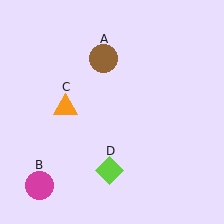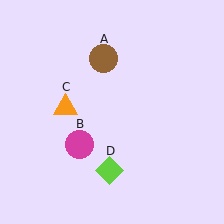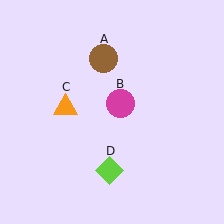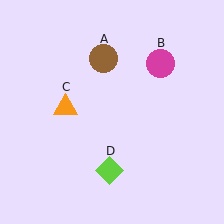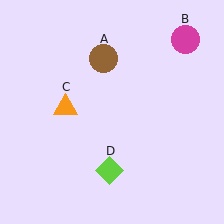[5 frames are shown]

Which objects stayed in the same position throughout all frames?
Brown circle (object A) and orange triangle (object C) and lime diamond (object D) remained stationary.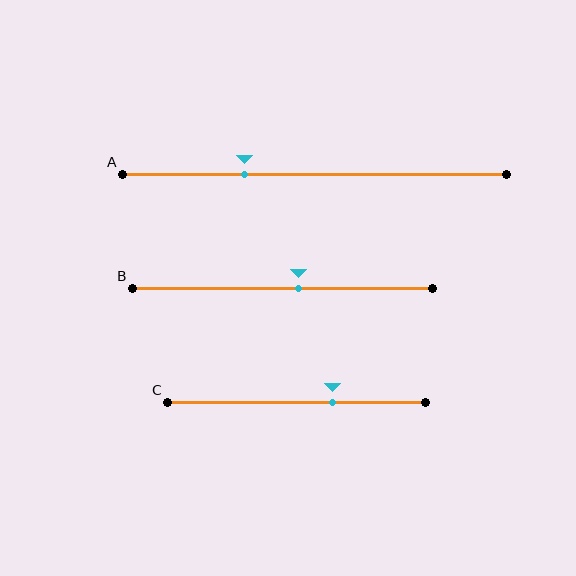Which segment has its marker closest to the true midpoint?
Segment B has its marker closest to the true midpoint.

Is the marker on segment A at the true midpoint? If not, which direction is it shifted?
No, the marker on segment A is shifted to the left by about 18% of the segment length.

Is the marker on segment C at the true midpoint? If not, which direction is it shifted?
No, the marker on segment C is shifted to the right by about 14% of the segment length.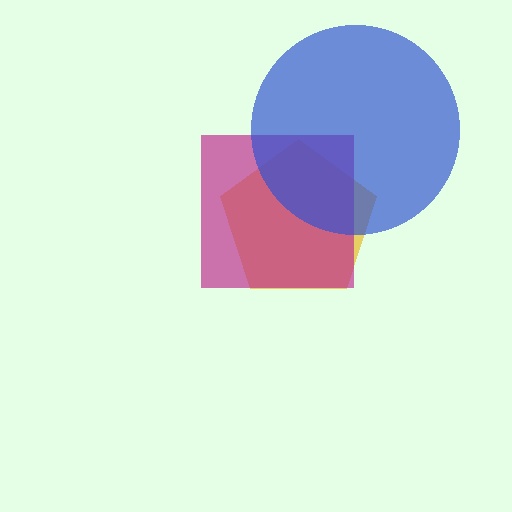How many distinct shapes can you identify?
There are 3 distinct shapes: a yellow pentagon, a magenta square, a blue circle.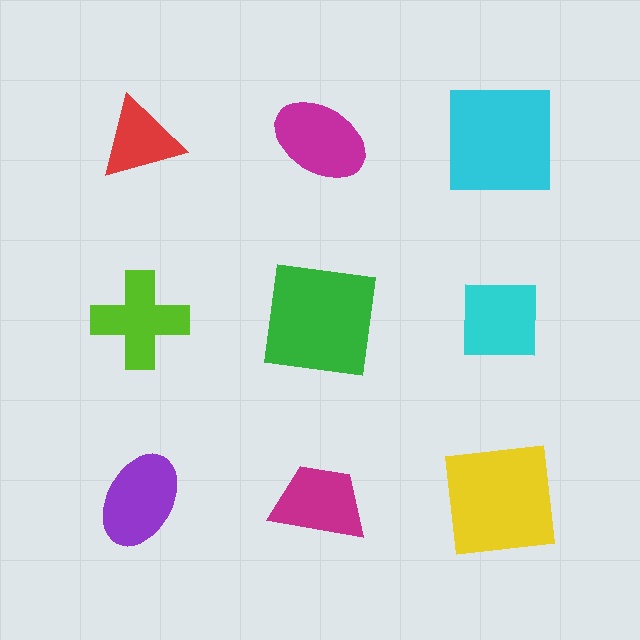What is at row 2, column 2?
A green square.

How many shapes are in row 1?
3 shapes.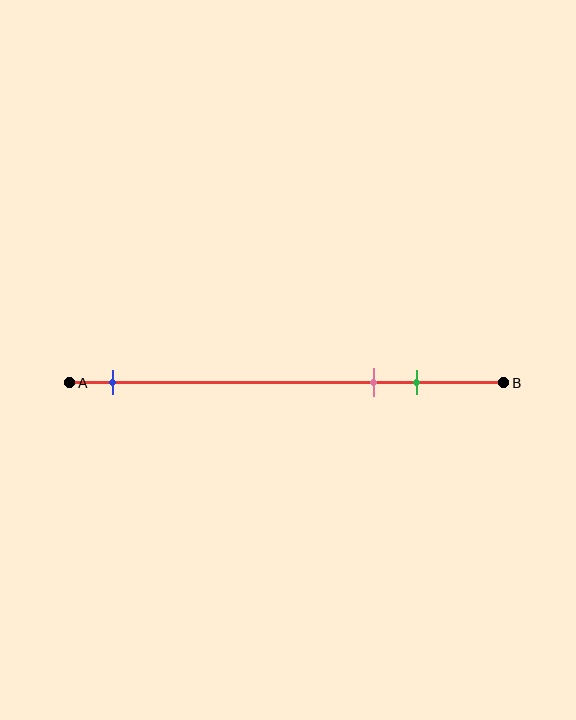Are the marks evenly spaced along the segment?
No, the marks are not evenly spaced.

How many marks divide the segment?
There are 3 marks dividing the segment.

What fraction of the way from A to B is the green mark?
The green mark is approximately 80% (0.8) of the way from A to B.